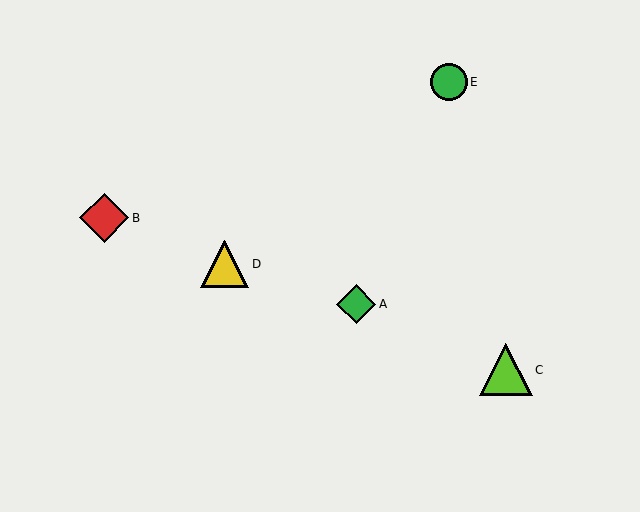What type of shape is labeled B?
Shape B is a red diamond.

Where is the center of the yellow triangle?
The center of the yellow triangle is at (225, 264).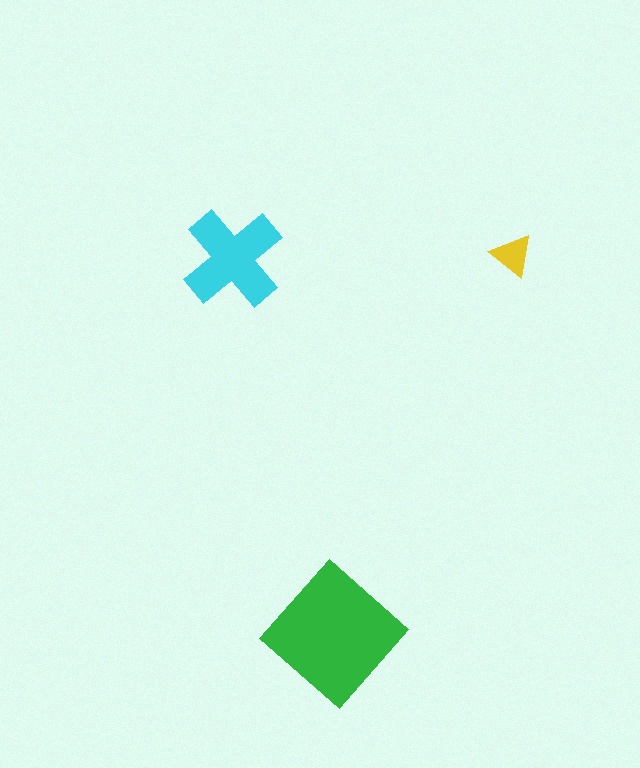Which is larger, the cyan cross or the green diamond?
The green diamond.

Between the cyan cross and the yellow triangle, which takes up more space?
The cyan cross.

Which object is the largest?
The green diamond.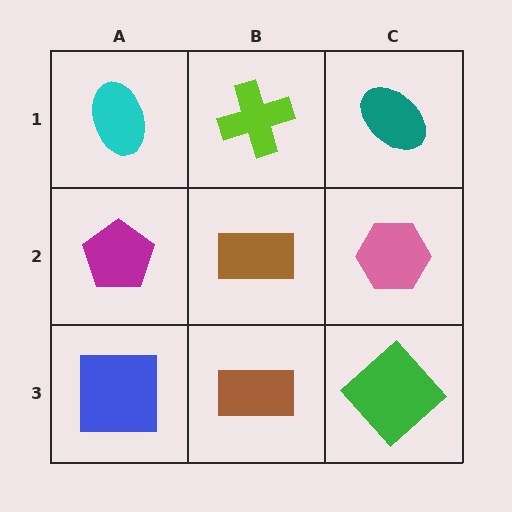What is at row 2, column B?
A brown rectangle.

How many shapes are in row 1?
3 shapes.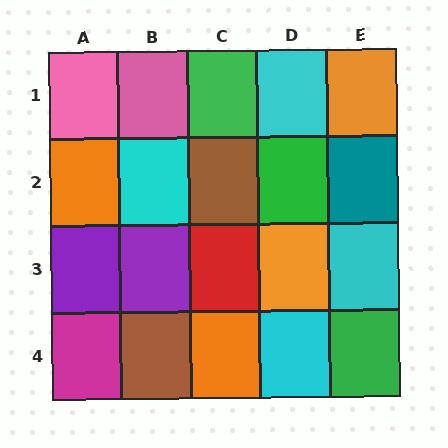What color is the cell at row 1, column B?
Pink.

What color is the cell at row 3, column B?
Purple.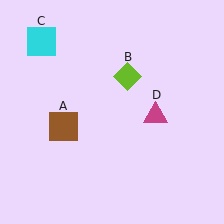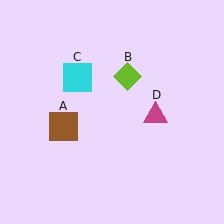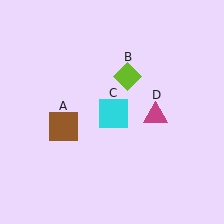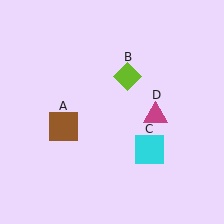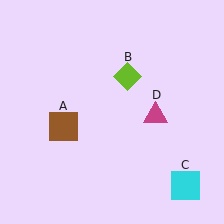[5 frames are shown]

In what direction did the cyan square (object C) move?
The cyan square (object C) moved down and to the right.